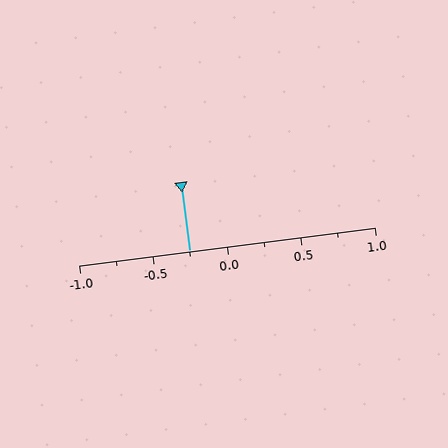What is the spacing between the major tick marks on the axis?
The major ticks are spaced 0.5 apart.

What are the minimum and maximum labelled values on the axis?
The axis runs from -1.0 to 1.0.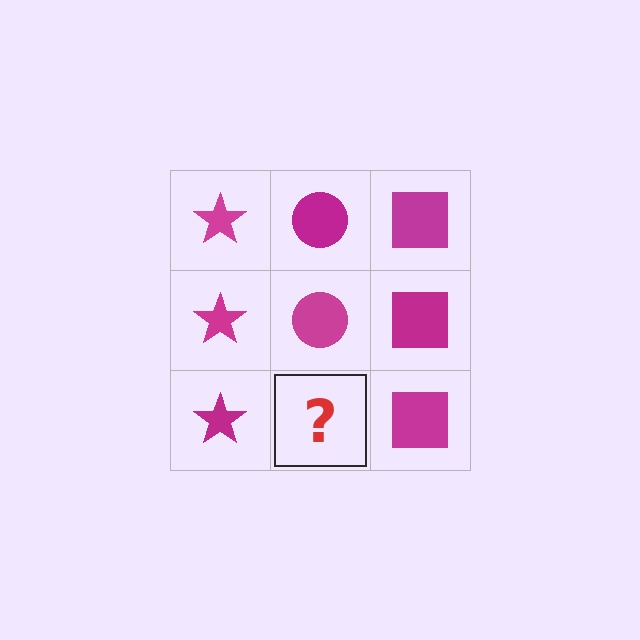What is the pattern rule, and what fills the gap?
The rule is that each column has a consistent shape. The gap should be filled with a magenta circle.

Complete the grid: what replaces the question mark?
The question mark should be replaced with a magenta circle.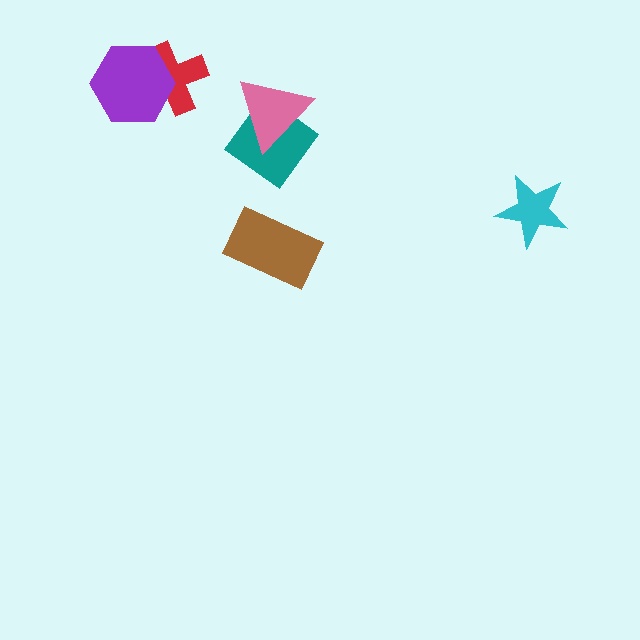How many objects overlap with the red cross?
1 object overlaps with the red cross.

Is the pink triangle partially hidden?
No, no other shape covers it.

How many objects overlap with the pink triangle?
1 object overlaps with the pink triangle.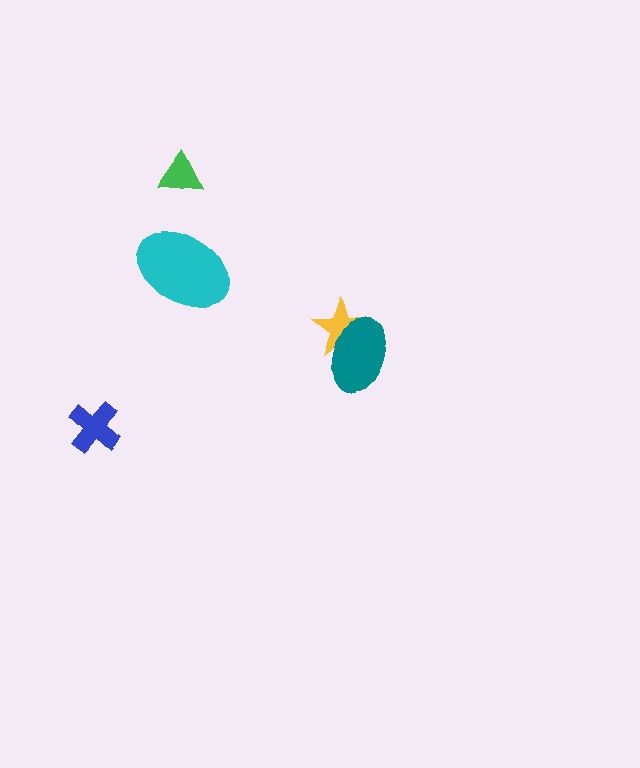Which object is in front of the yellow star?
The teal ellipse is in front of the yellow star.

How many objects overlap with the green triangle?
0 objects overlap with the green triangle.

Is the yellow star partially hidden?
Yes, it is partially covered by another shape.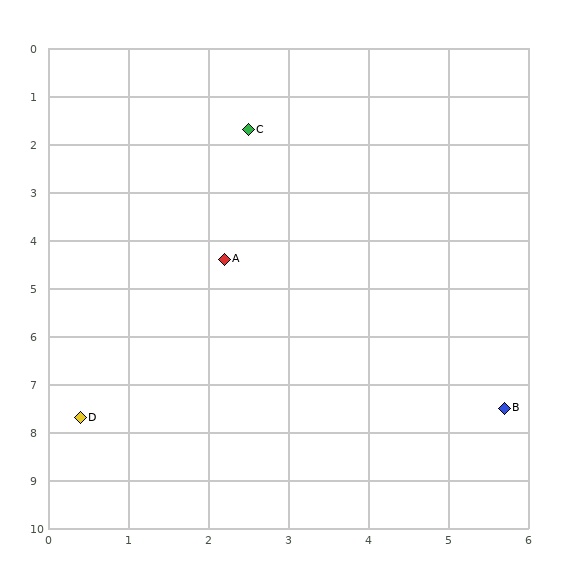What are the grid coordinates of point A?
Point A is at approximately (2.2, 4.4).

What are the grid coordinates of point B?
Point B is at approximately (5.7, 7.5).